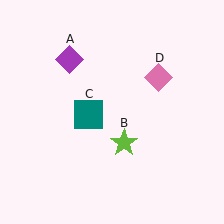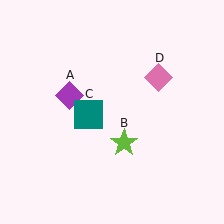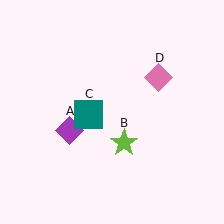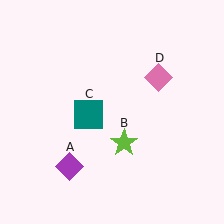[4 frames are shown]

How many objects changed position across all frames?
1 object changed position: purple diamond (object A).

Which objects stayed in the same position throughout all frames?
Lime star (object B) and teal square (object C) and pink diamond (object D) remained stationary.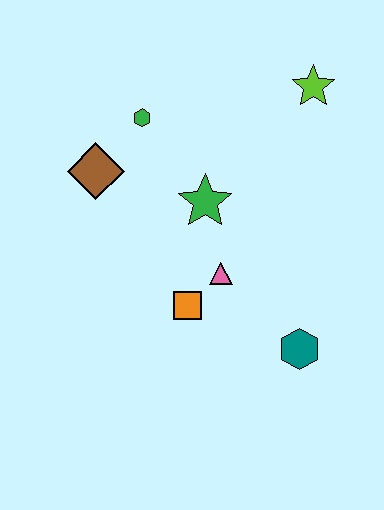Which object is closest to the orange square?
The pink triangle is closest to the orange square.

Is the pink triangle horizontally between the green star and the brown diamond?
No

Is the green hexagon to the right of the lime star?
No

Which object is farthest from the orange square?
The lime star is farthest from the orange square.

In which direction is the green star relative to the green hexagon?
The green star is below the green hexagon.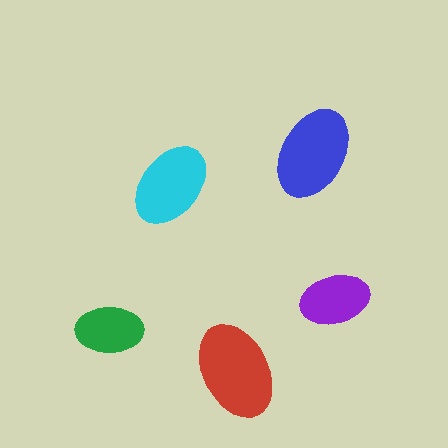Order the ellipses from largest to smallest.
the red one, the blue one, the cyan one, the purple one, the green one.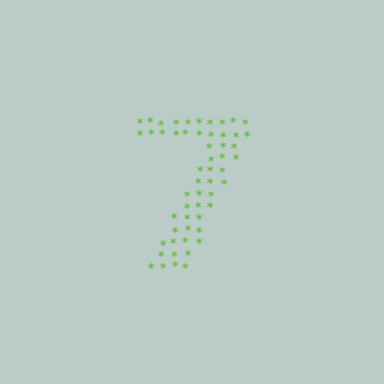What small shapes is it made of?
It is made of small asterisks.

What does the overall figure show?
The overall figure shows the digit 7.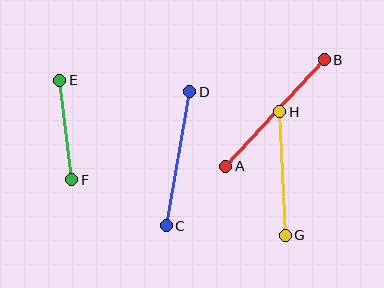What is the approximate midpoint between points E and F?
The midpoint is at approximately (66, 130) pixels.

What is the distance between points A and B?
The distance is approximately 145 pixels.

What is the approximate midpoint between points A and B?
The midpoint is at approximately (275, 113) pixels.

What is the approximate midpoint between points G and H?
The midpoint is at approximately (282, 173) pixels.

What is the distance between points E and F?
The distance is approximately 100 pixels.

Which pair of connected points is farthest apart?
Points A and B are farthest apart.